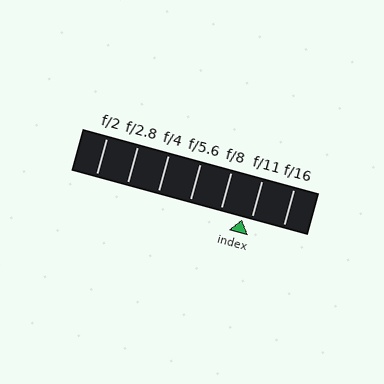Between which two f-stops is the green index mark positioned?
The index mark is between f/8 and f/11.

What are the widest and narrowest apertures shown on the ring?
The widest aperture shown is f/2 and the narrowest is f/16.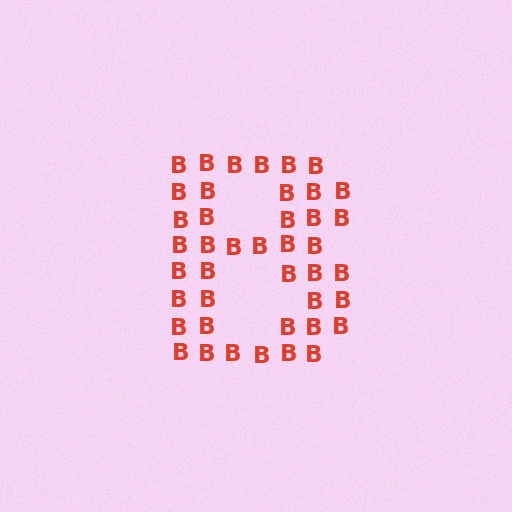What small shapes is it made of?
It is made of small letter B's.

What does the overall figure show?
The overall figure shows the letter B.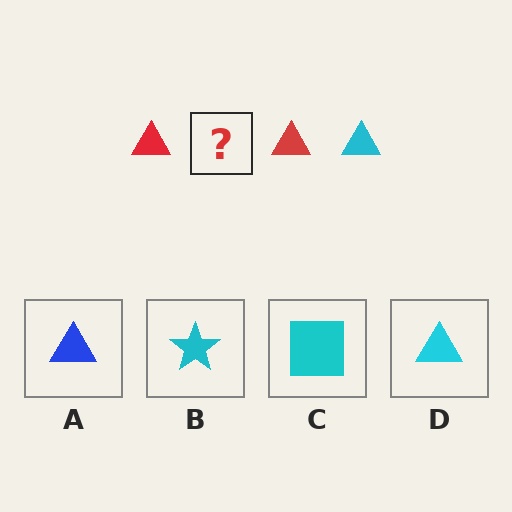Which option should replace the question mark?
Option D.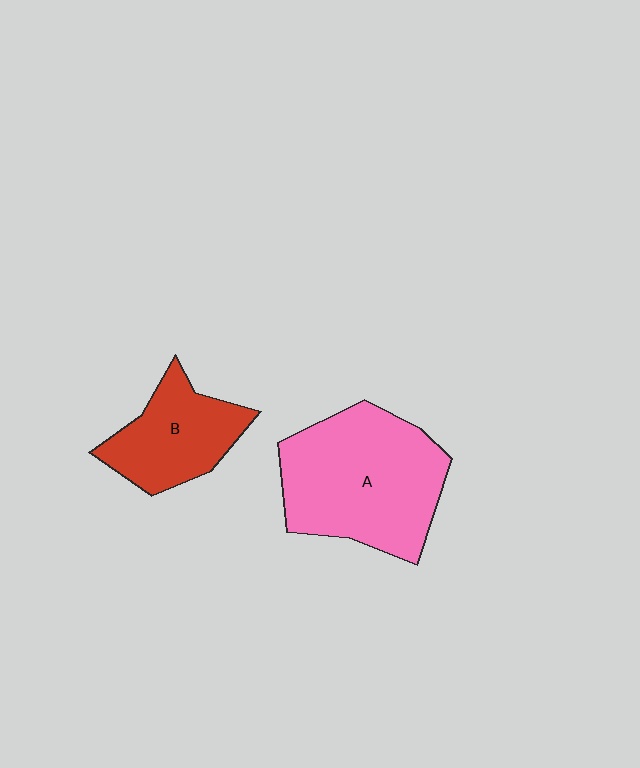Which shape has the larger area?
Shape A (pink).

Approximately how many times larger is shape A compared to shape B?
Approximately 1.8 times.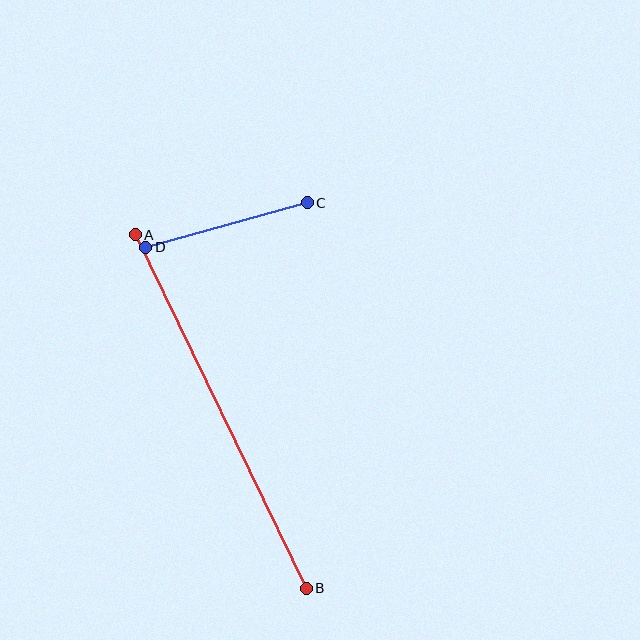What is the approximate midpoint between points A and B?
The midpoint is at approximately (221, 412) pixels.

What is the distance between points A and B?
The distance is approximately 393 pixels.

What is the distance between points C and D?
The distance is approximately 167 pixels.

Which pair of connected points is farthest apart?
Points A and B are farthest apart.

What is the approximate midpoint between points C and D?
The midpoint is at approximately (226, 225) pixels.